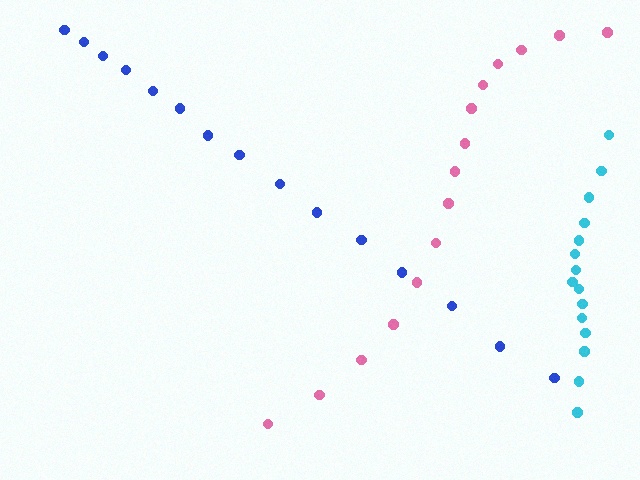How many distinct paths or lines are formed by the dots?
There are 3 distinct paths.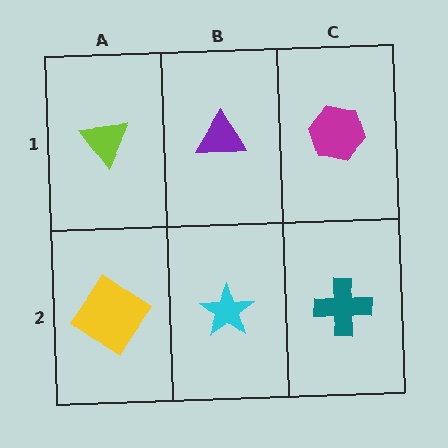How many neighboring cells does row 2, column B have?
3.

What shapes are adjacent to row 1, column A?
A yellow diamond (row 2, column A), a purple triangle (row 1, column B).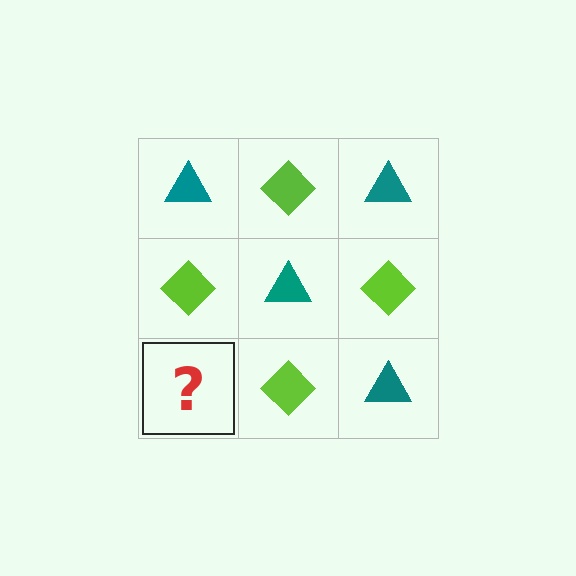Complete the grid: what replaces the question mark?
The question mark should be replaced with a teal triangle.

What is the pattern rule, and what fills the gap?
The rule is that it alternates teal triangle and lime diamond in a checkerboard pattern. The gap should be filled with a teal triangle.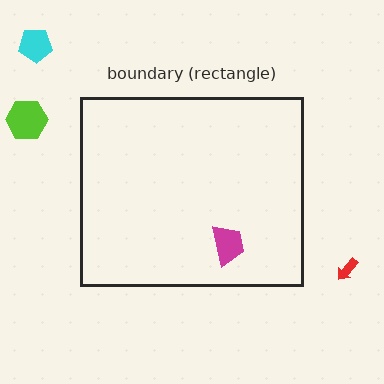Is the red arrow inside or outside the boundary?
Outside.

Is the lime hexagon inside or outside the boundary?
Outside.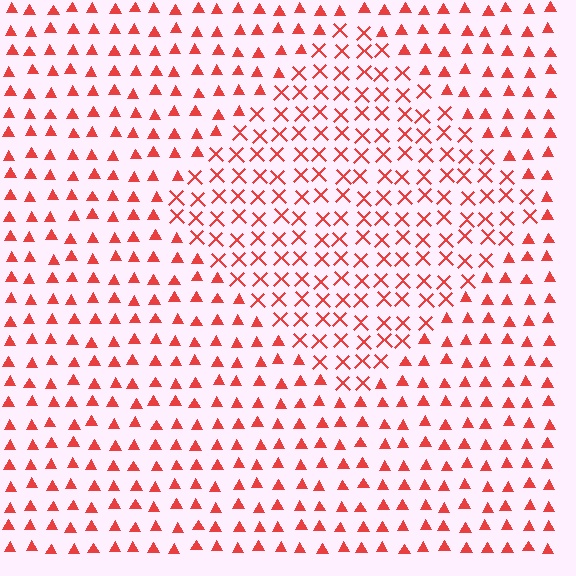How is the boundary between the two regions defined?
The boundary is defined by a change in element shape: X marks inside vs. triangles outside. All elements share the same color and spacing.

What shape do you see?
I see a diamond.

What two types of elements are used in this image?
The image uses X marks inside the diamond region and triangles outside it.